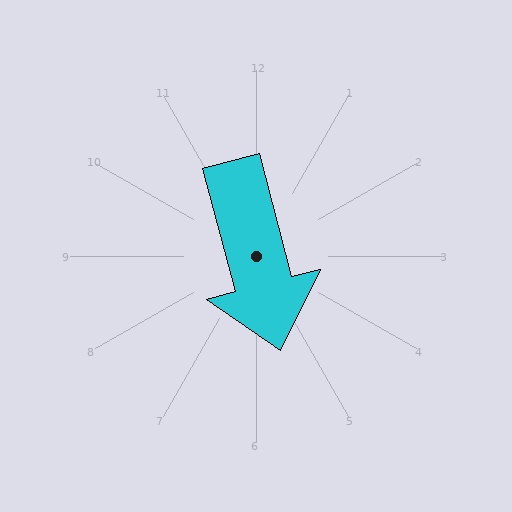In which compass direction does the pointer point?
South.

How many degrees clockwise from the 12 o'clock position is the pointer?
Approximately 165 degrees.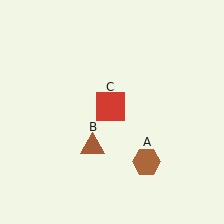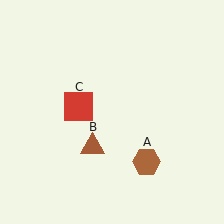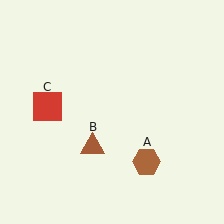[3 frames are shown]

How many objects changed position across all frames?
1 object changed position: red square (object C).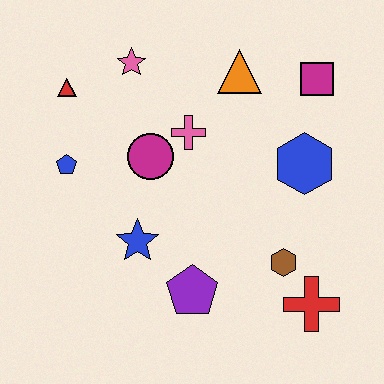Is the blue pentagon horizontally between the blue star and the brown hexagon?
No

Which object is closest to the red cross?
The brown hexagon is closest to the red cross.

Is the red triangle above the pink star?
No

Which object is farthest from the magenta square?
The blue pentagon is farthest from the magenta square.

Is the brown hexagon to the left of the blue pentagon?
No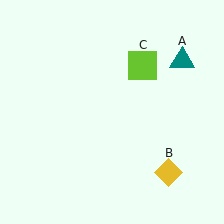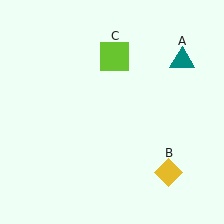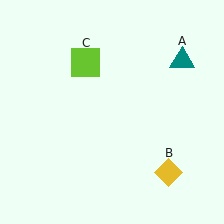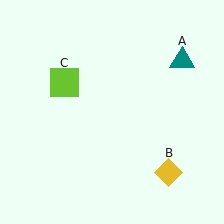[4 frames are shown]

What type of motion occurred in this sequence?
The lime square (object C) rotated counterclockwise around the center of the scene.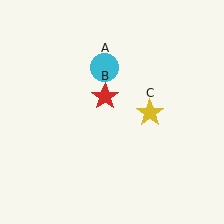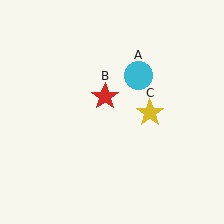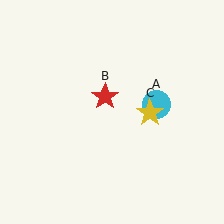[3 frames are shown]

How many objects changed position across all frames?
1 object changed position: cyan circle (object A).